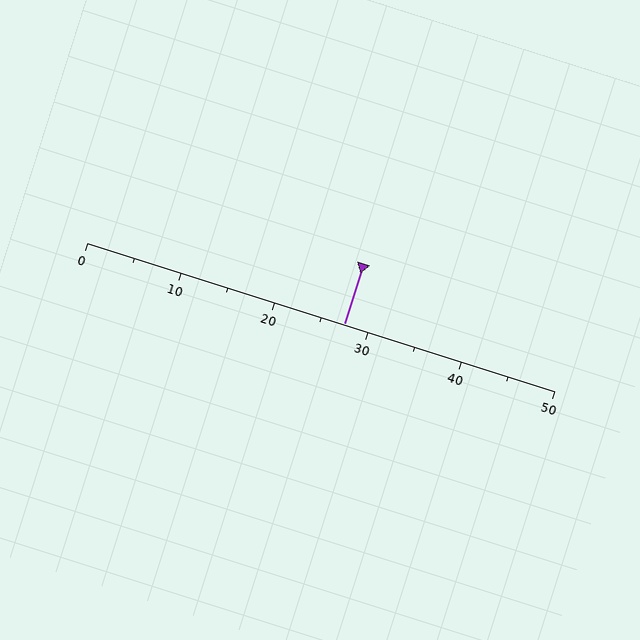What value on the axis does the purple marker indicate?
The marker indicates approximately 27.5.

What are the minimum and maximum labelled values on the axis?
The axis runs from 0 to 50.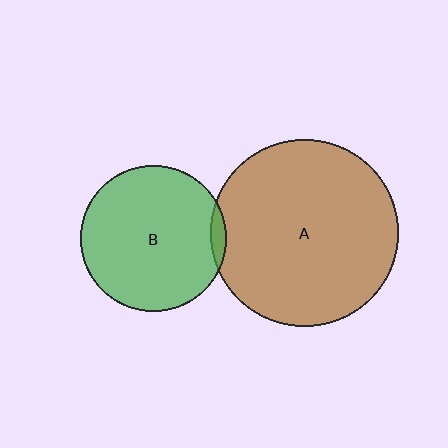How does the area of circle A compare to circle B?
Approximately 1.6 times.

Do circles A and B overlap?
Yes.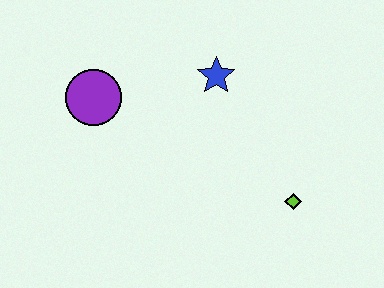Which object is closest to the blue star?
The purple circle is closest to the blue star.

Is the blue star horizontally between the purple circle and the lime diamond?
Yes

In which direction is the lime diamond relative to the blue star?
The lime diamond is below the blue star.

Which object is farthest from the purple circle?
The lime diamond is farthest from the purple circle.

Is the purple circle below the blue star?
Yes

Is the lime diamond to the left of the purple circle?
No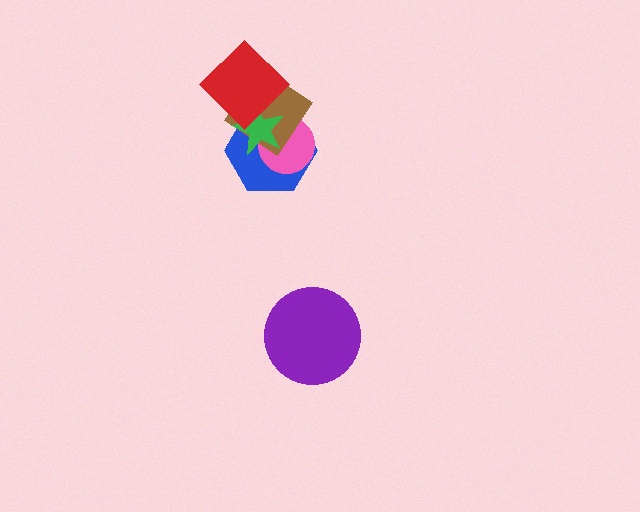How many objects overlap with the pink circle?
3 objects overlap with the pink circle.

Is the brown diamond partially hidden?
Yes, it is partially covered by another shape.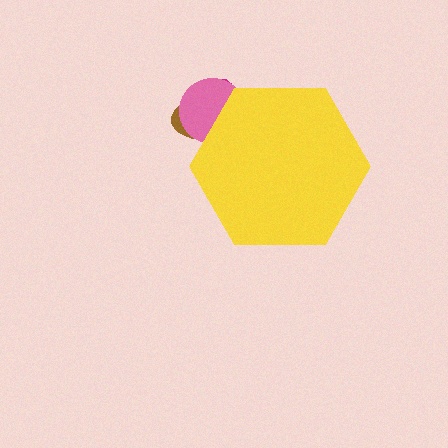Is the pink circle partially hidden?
Yes, the pink circle is partially hidden behind the yellow hexagon.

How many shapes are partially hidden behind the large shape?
3 shapes are partially hidden.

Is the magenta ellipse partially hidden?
Yes, the magenta ellipse is partially hidden behind the yellow hexagon.